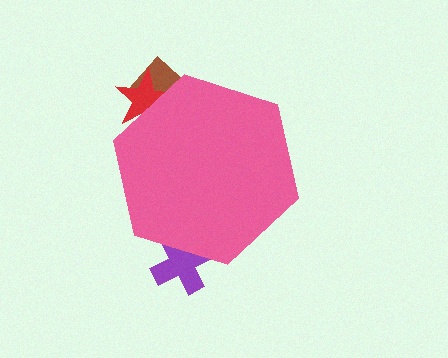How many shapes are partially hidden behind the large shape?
3 shapes are partially hidden.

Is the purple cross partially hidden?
Yes, the purple cross is partially hidden behind the pink hexagon.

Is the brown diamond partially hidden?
Yes, the brown diamond is partially hidden behind the pink hexagon.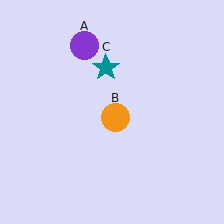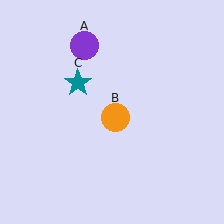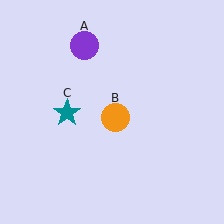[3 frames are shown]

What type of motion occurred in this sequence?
The teal star (object C) rotated counterclockwise around the center of the scene.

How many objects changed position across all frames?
1 object changed position: teal star (object C).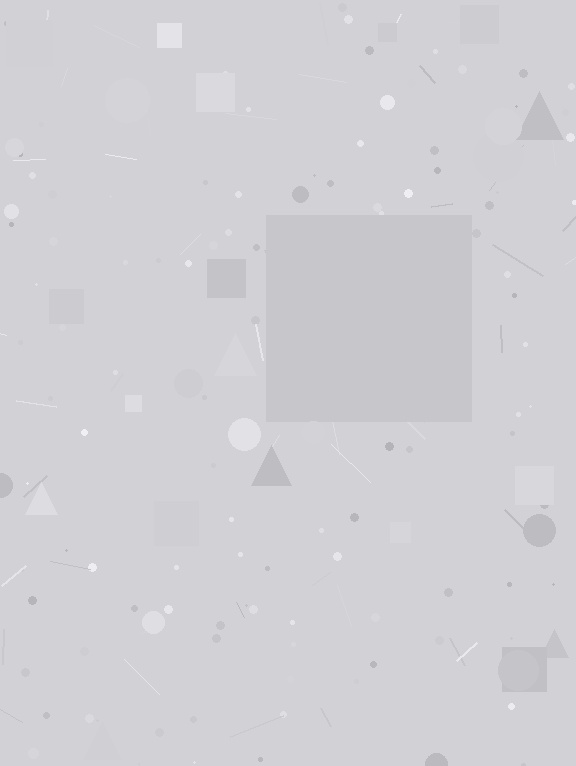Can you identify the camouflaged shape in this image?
The camouflaged shape is a square.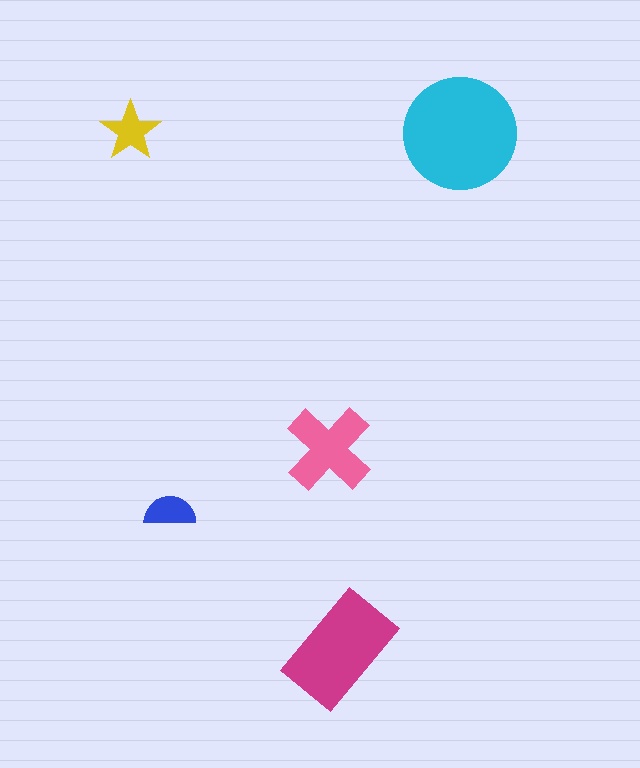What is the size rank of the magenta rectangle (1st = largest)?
2nd.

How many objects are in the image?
There are 5 objects in the image.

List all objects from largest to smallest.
The cyan circle, the magenta rectangle, the pink cross, the yellow star, the blue semicircle.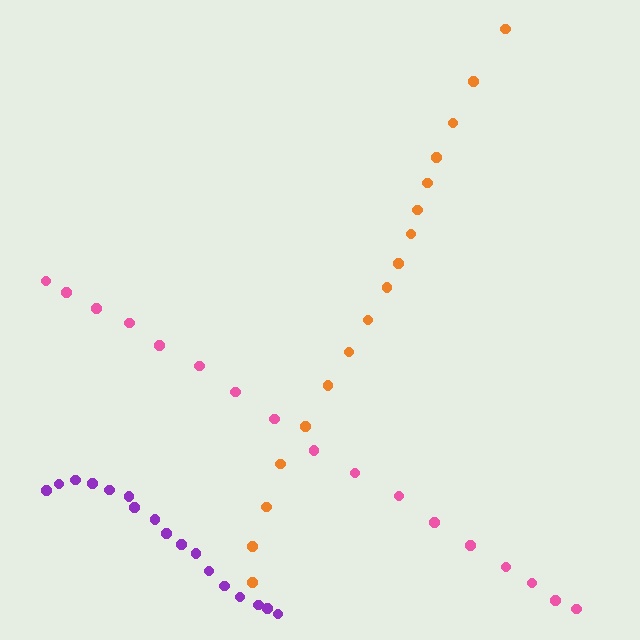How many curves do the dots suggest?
There are 3 distinct paths.